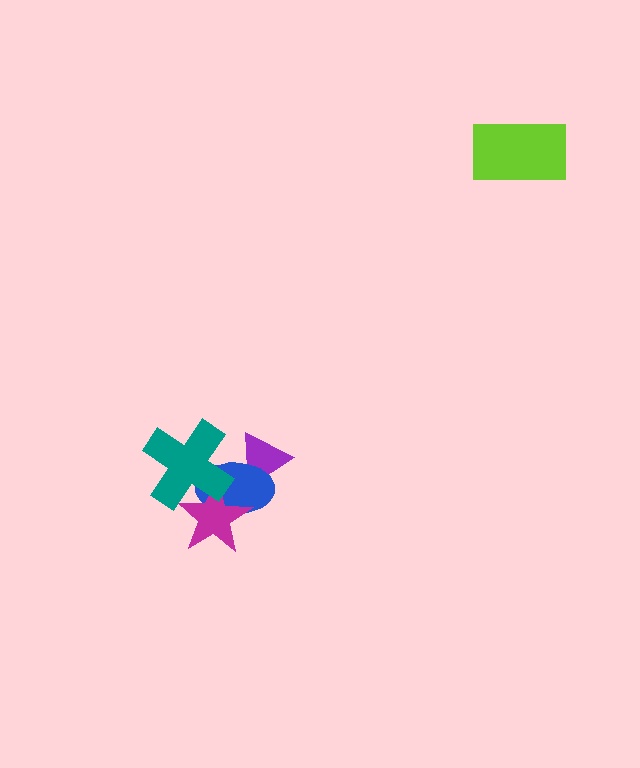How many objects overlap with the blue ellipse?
3 objects overlap with the blue ellipse.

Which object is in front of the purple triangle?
The blue ellipse is in front of the purple triangle.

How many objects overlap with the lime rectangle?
0 objects overlap with the lime rectangle.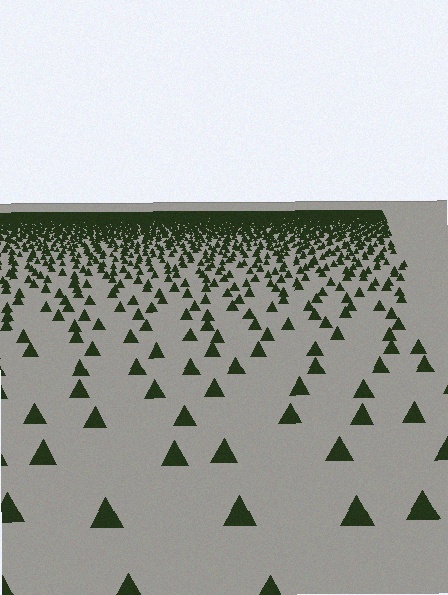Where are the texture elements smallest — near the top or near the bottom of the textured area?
Near the top.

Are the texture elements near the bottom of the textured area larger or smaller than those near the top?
Larger. Near the bottom, elements are closer to the viewer and appear at a bigger on-screen size.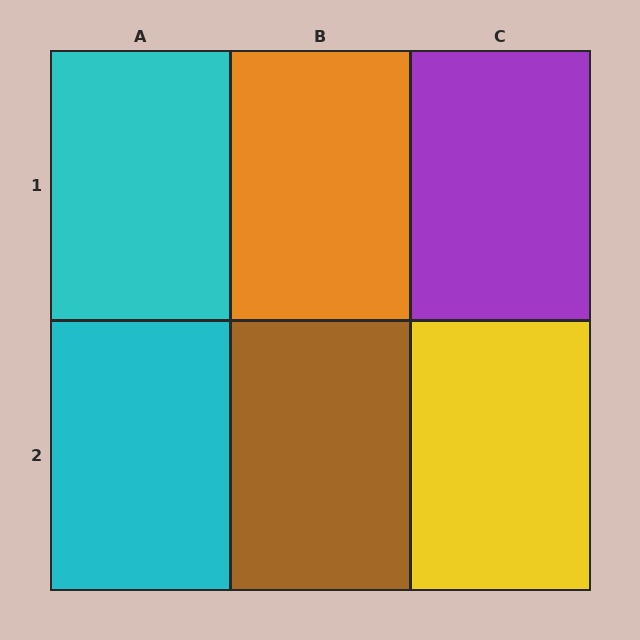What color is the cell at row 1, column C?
Purple.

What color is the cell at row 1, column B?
Orange.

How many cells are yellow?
1 cell is yellow.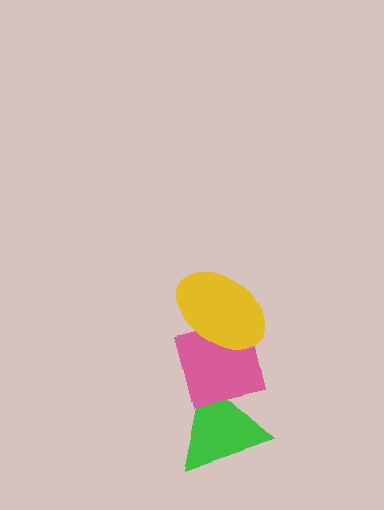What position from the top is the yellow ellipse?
The yellow ellipse is 1st from the top.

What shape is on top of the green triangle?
The pink square is on top of the green triangle.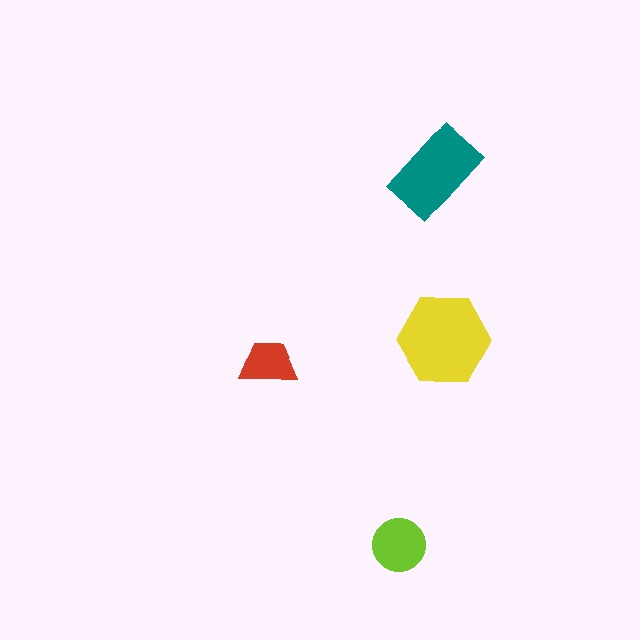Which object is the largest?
The yellow hexagon.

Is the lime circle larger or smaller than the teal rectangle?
Smaller.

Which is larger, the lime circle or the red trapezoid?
The lime circle.